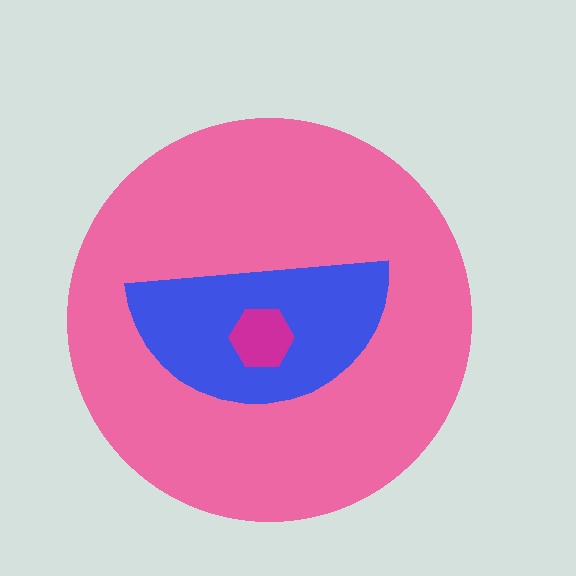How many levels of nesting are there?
3.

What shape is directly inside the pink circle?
The blue semicircle.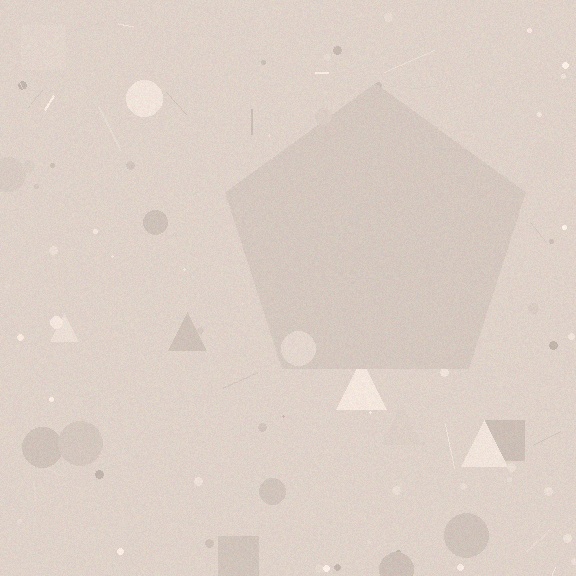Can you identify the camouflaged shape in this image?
The camouflaged shape is a pentagon.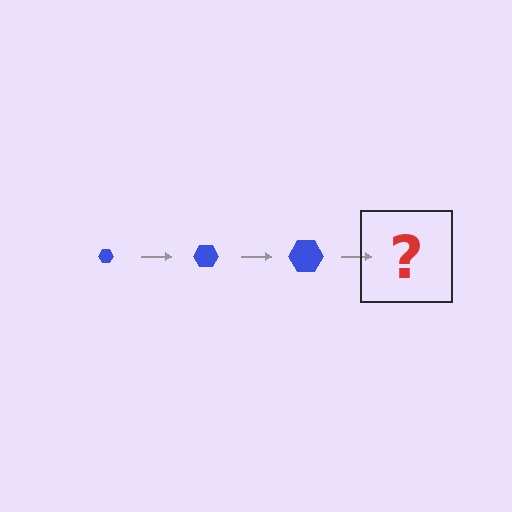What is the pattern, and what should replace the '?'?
The pattern is that the hexagon gets progressively larger each step. The '?' should be a blue hexagon, larger than the previous one.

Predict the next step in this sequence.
The next step is a blue hexagon, larger than the previous one.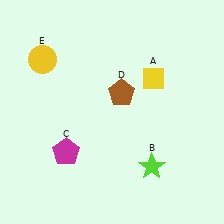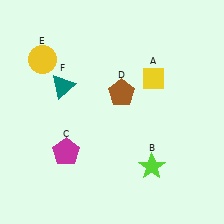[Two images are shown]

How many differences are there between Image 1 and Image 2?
There is 1 difference between the two images.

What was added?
A teal triangle (F) was added in Image 2.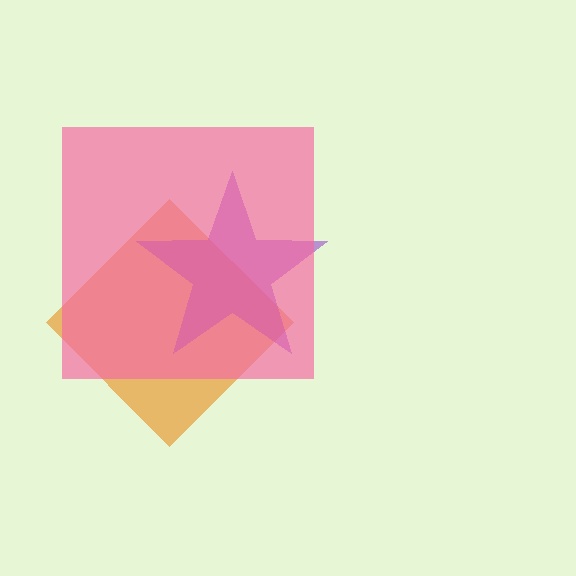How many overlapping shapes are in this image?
There are 3 overlapping shapes in the image.